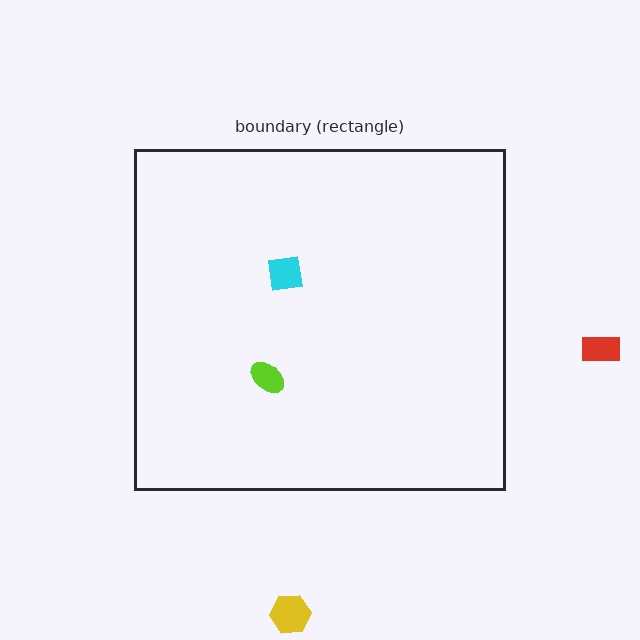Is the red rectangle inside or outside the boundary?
Outside.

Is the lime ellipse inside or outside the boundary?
Inside.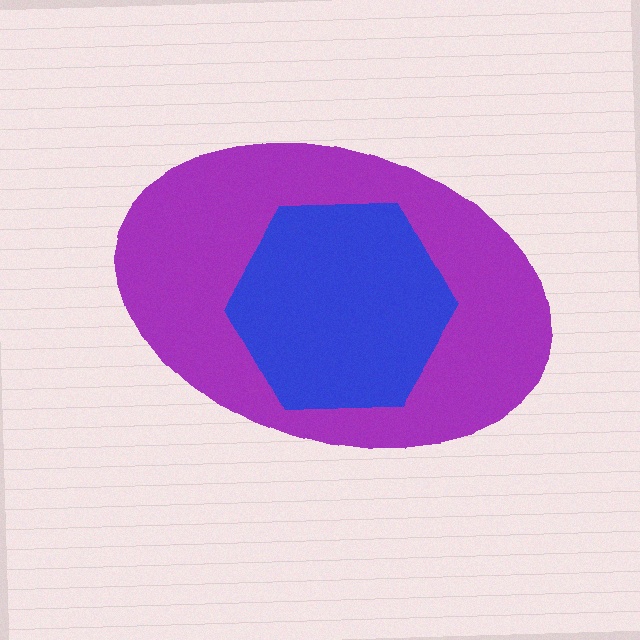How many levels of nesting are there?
2.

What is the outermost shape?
The purple ellipse.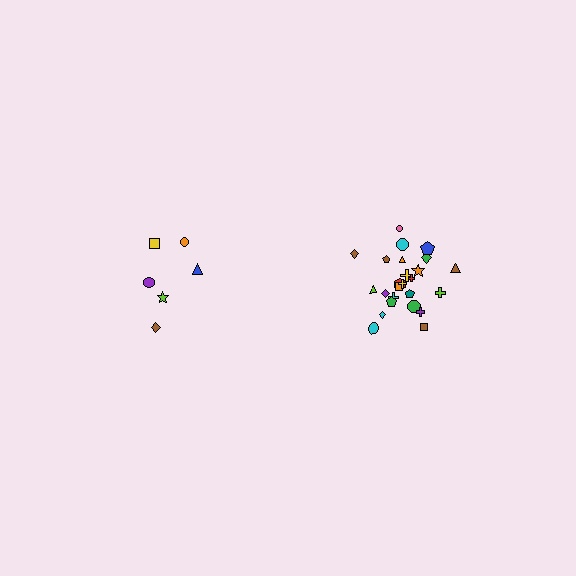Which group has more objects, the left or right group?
The right group.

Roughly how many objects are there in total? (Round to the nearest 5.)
Roughly 30 objects in total.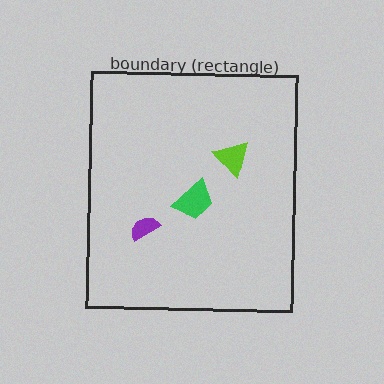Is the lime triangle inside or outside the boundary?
Inside.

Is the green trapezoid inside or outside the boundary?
Inside.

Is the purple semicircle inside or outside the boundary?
Inside.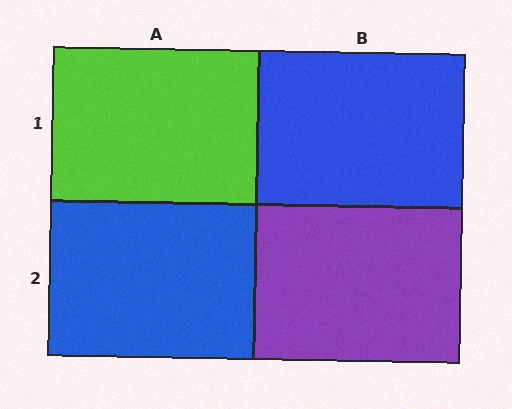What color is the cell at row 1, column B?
Blue.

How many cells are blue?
2 cells are blue.